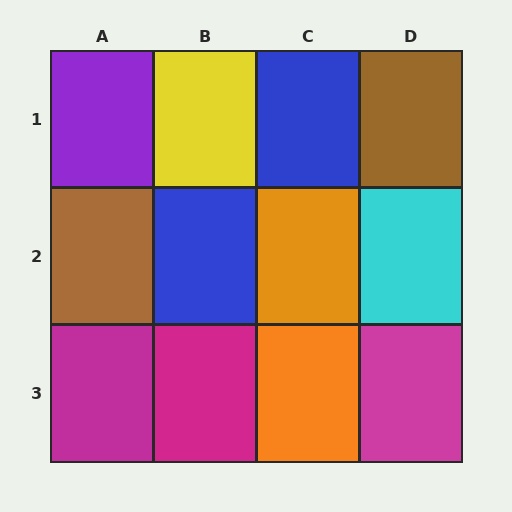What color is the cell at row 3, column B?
Magenta.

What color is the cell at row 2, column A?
Brown.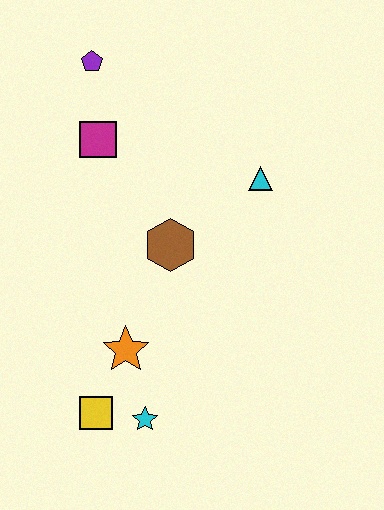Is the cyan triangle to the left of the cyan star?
No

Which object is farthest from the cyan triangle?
The yellow square is farthest from the cyan triangle.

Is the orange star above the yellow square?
Yes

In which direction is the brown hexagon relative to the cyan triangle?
The brown hexagon is to the left of the cyan triangle.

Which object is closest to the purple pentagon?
The magenta square is closest to the purple pentagon.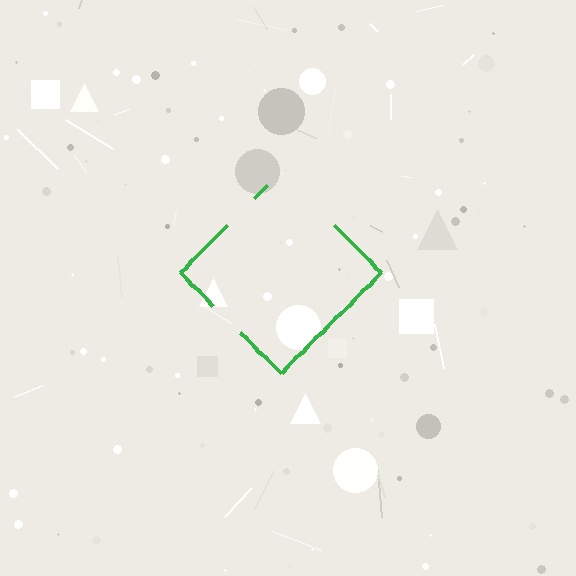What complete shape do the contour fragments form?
The contour fragments form a diamond.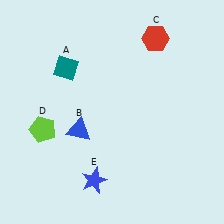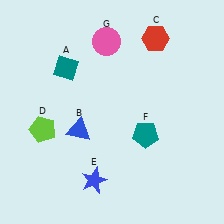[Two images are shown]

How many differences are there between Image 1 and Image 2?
There are 2 differences between the two images.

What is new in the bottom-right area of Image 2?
A teal pentagon (F) was added in the bottom-right area of Image 2.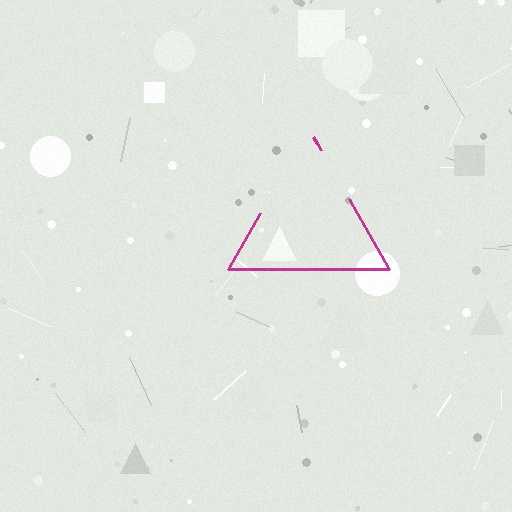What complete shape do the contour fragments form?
The contour fragments form a triangle.